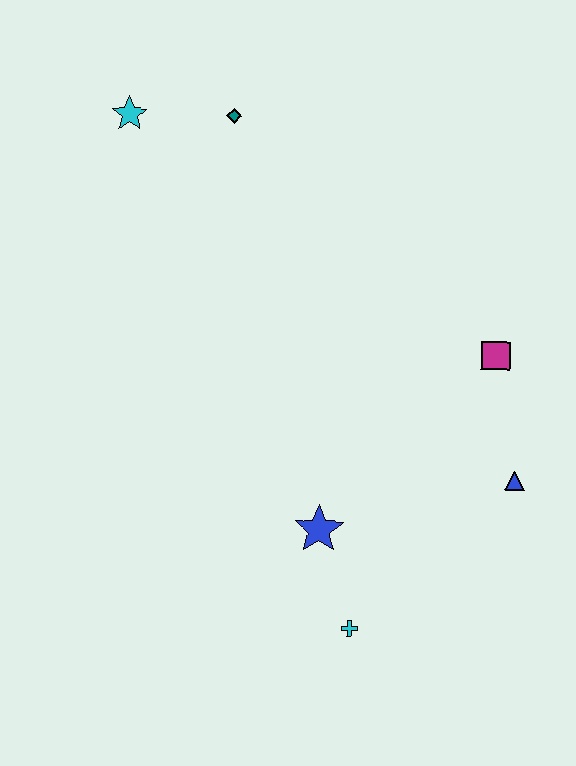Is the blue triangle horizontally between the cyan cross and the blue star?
No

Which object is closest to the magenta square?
The blue triangle is closest to the magenta square.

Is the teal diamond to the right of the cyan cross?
No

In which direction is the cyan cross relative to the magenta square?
The cyan cross is below the magenta square.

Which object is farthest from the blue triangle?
The cyan star is farthest from the blue triangle.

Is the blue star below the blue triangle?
Yes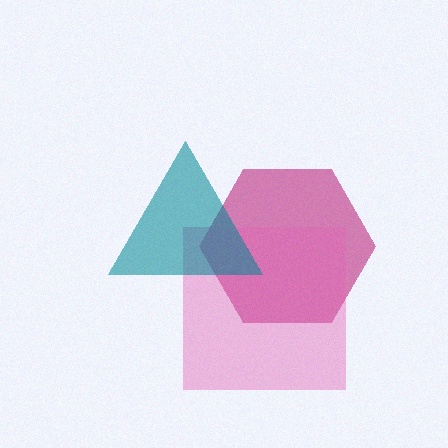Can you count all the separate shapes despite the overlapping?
Yes, there are 3 separate shapes.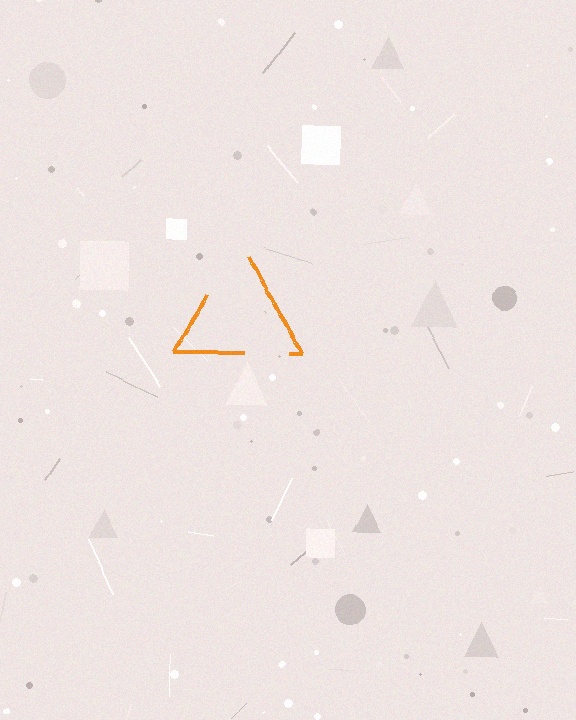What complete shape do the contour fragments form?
The contour fragments form a triangle.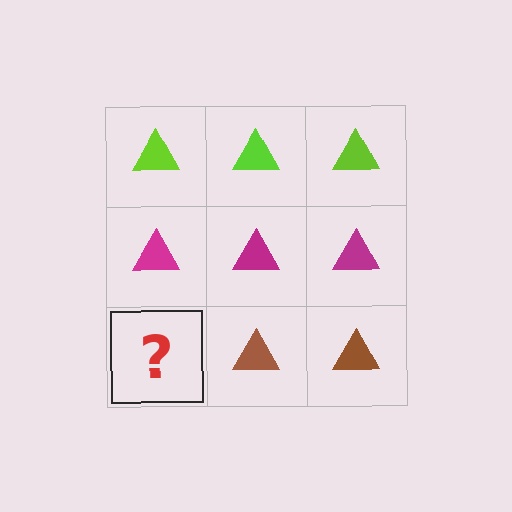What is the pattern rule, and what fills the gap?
The rule is that each row has a consistent color. The gap should be filled with a brown triangle.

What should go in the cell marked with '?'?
The missing cell should contain a brown triangle.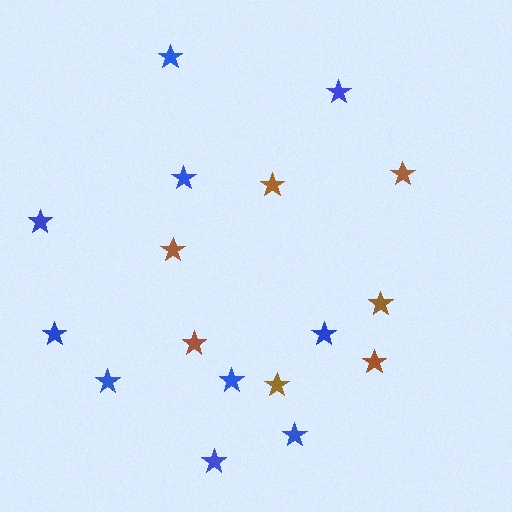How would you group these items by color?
There are 2 groups: one group of brown stars (7) and one group of blue stars (10).